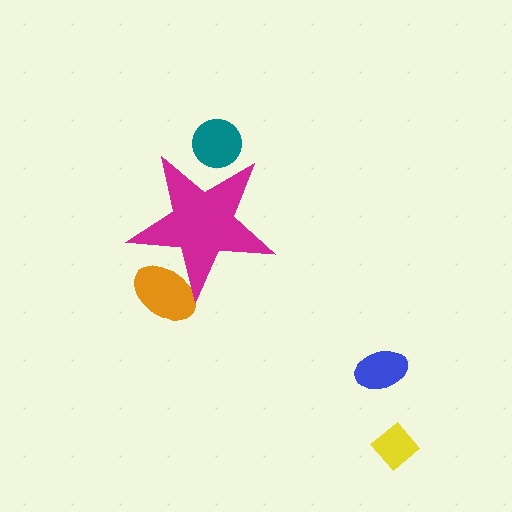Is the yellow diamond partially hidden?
No, the yellow diamond is fully visible.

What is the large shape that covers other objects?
A magenta star.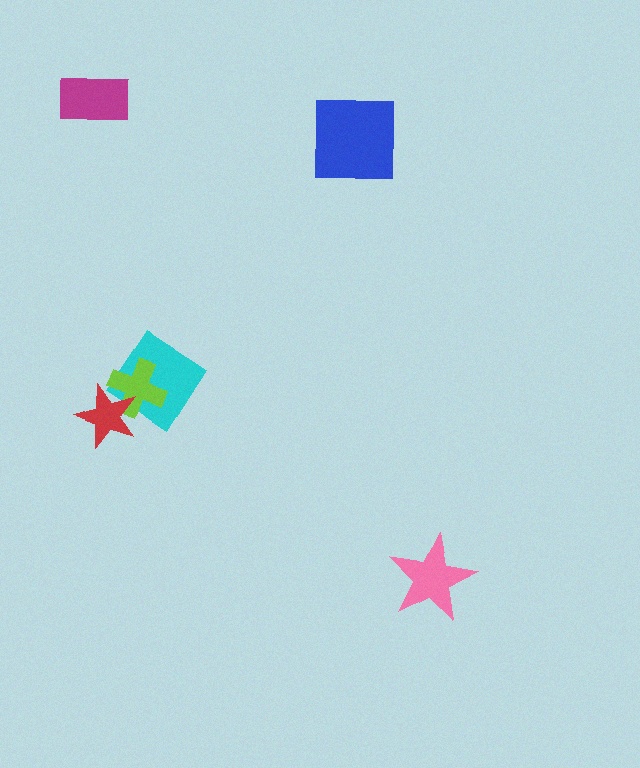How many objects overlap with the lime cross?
2 objects overlap with the lime cross.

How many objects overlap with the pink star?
0 objects overlap with the pink star.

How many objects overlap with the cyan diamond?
2 objects overlap with the cyan diamond.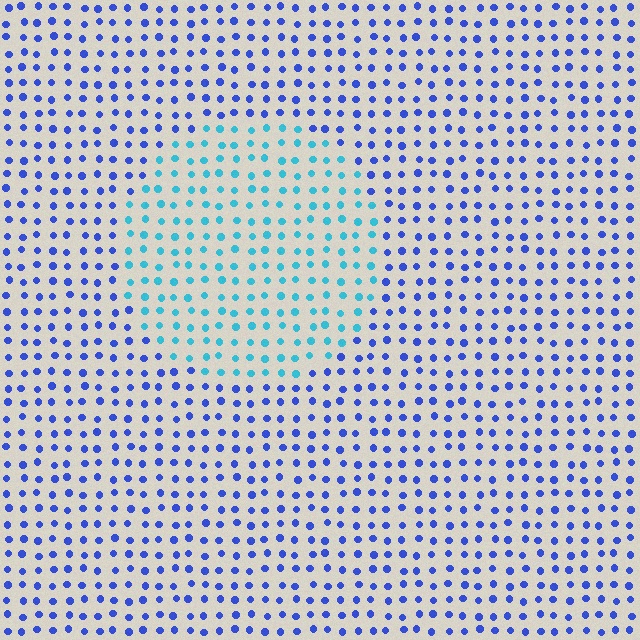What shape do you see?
I see a circle.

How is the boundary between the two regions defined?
The boundary is defined purely by a slight shift in hue (about 43 degrees). Spacing, size, and orientation are identical on both sides.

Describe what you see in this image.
The image is filled with small blue elements in a uniform arrangement. A circle-shaped region is visible where the elements are tinted to a slightly different hue, forming a subtle color boundary.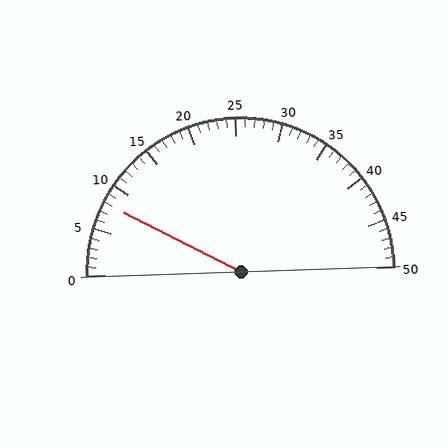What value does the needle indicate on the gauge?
The needle indicates approximately 8.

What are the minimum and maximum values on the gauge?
The gauge ranges from 0 to 50.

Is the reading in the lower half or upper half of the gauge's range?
The reading is in the lower half of the range (0 to 50).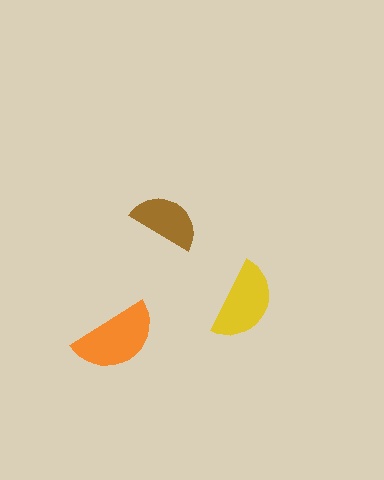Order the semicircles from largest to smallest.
the orange one, the yellow one, the brown one.